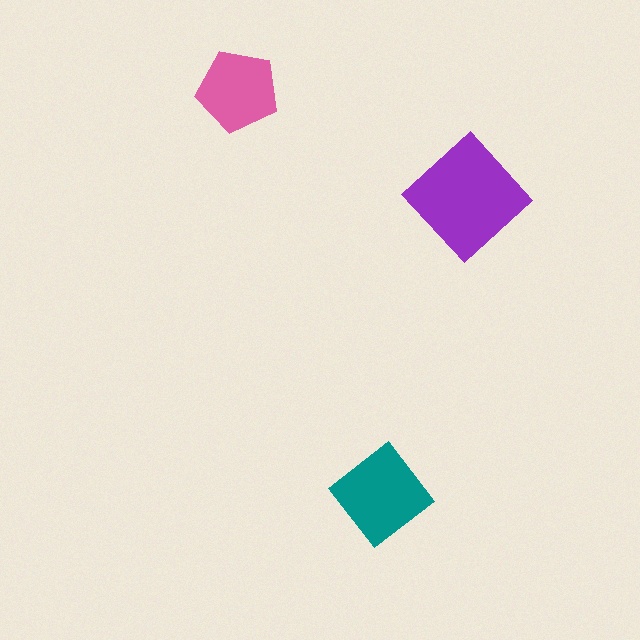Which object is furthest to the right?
The purple diamond is rightmost.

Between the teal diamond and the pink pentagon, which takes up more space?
The teal diamond.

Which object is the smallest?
The pink pentagon.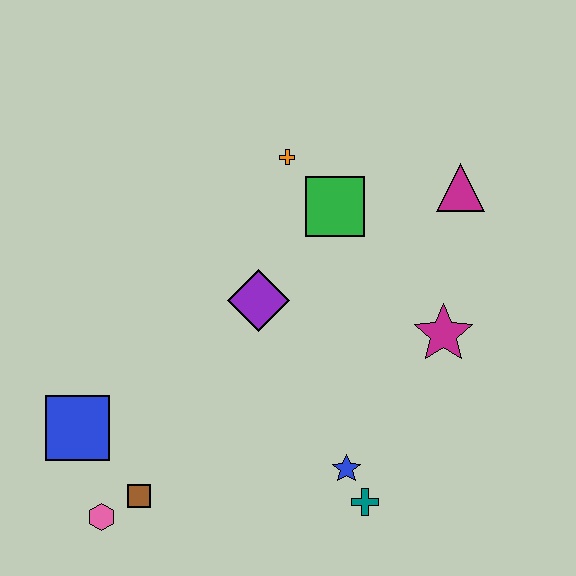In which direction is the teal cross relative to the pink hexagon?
The teal cross is to the right of the pink hexagon.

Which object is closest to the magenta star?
The magenta triangle is closest to the magenta star.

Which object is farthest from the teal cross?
The orange cross is farthest from the teal cross.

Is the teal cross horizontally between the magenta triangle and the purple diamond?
Yes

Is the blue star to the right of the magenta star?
No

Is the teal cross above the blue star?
No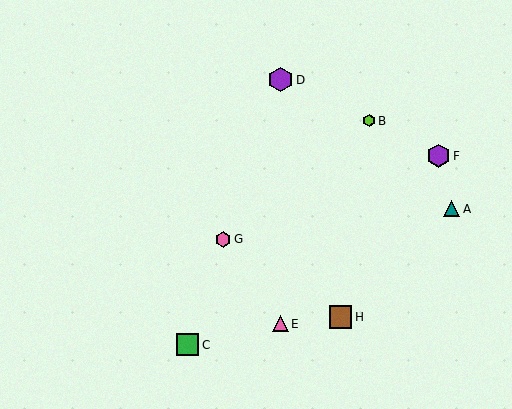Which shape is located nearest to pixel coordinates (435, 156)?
The purple hexagon (labeled F) at (439, 156) is nearest to that location.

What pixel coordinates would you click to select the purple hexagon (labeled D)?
Click at (280, 80) to select the purple hexagon D.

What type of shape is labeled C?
Shape C is a green square.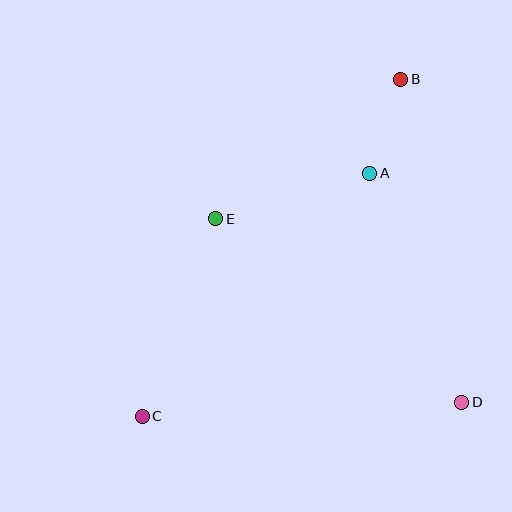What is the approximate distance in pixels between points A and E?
The distance between A and E is approximately 161 pixels.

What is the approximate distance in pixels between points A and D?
The distance between A and D is approximately 246 pixels.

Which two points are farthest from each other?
Points B and C are farthest from each other.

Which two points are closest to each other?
Points A and B are closest to each other.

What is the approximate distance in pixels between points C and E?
The distance between C and E is approximately 211 pixels.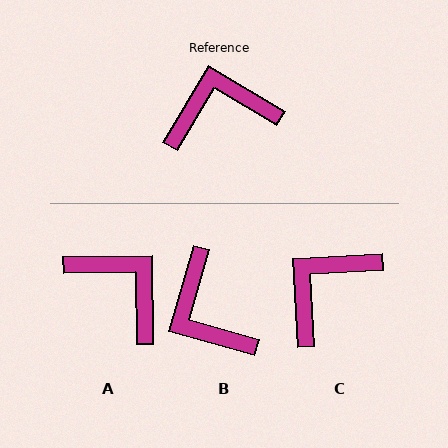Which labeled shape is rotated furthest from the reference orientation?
B, about 105 degrees away.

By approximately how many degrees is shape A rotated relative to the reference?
Approximately 59 degrees clockwise.